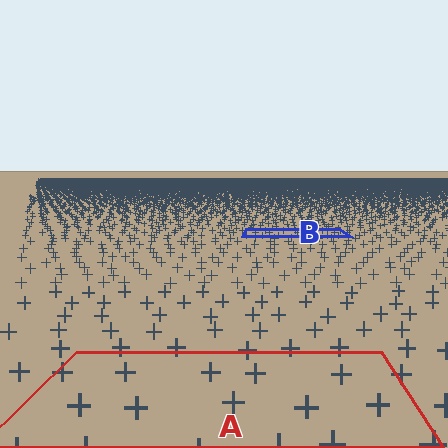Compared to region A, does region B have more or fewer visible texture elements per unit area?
Region B has more texture elements per unit area — they are packed more densely because it is farther away.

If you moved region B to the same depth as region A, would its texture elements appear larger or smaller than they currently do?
They would appear larger. At a closer depth, the same texture elements are projected at a bigger on-screen size.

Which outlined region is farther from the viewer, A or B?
Region B is farther from the viewer — the texture elements inside it appear smaller and more densely packed.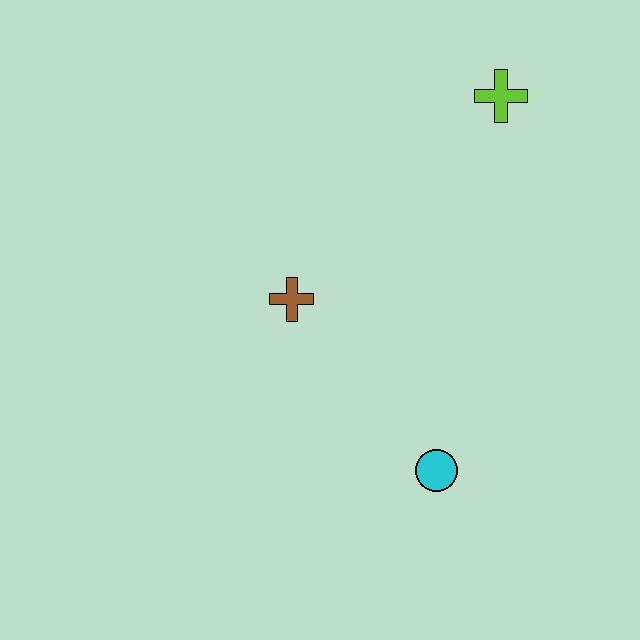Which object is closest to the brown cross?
The cyan circle is closest to the brown cross.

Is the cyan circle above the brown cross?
No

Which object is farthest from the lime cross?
The cyan circle is farthest from the lime cross.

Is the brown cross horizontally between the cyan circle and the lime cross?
No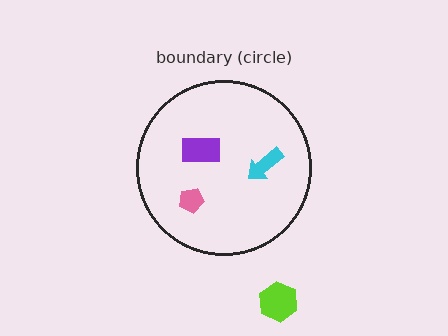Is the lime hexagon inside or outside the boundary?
Outside.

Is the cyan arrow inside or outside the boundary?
Inside.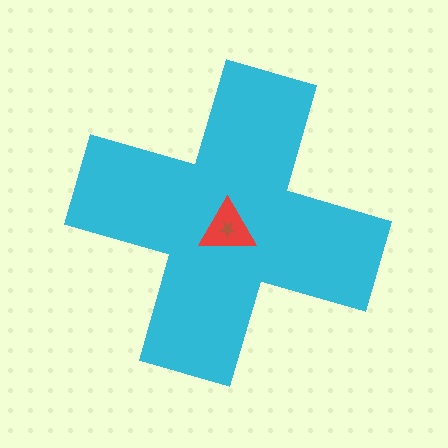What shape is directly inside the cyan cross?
The red triangle.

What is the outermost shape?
The cyan cross.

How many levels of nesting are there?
3.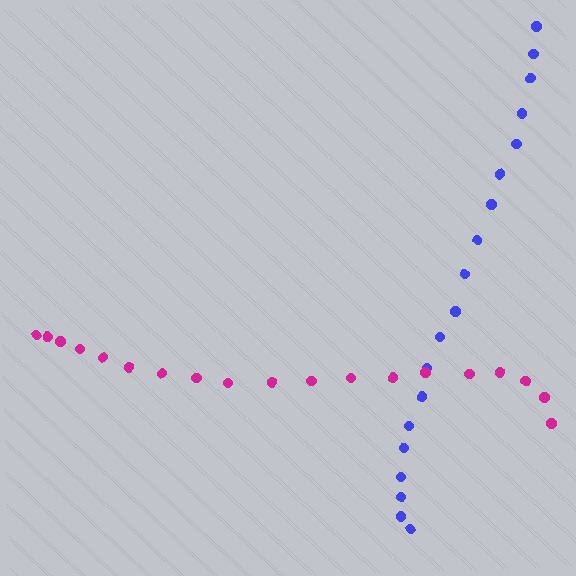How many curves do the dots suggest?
There are 2 distinct paths.